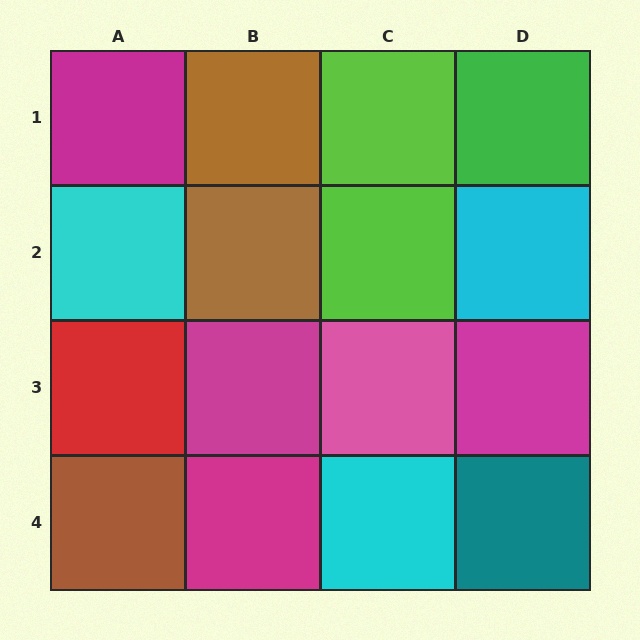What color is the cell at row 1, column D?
Green.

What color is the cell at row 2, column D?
Cyan.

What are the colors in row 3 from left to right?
Red, magenta, pink, magenta.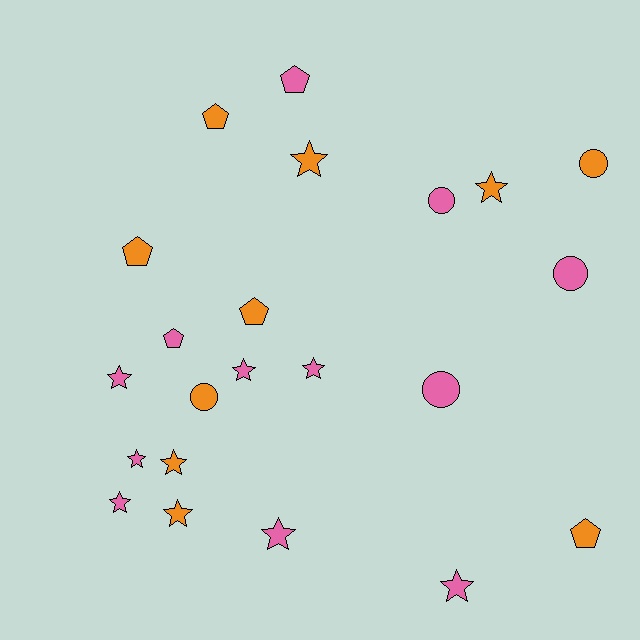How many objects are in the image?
There are 22 objects.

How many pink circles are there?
There are 3 pink circles.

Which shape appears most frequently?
Star, with 11 objects.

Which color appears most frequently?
Pink, with 12 objects.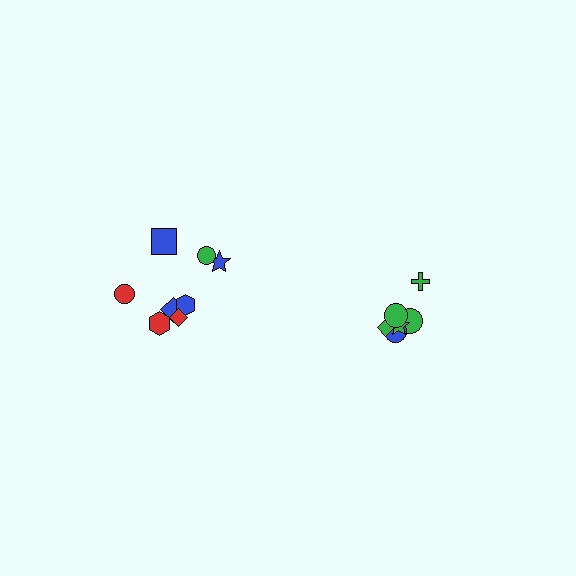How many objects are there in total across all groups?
There are 14 objects.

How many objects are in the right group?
There are 6 objects.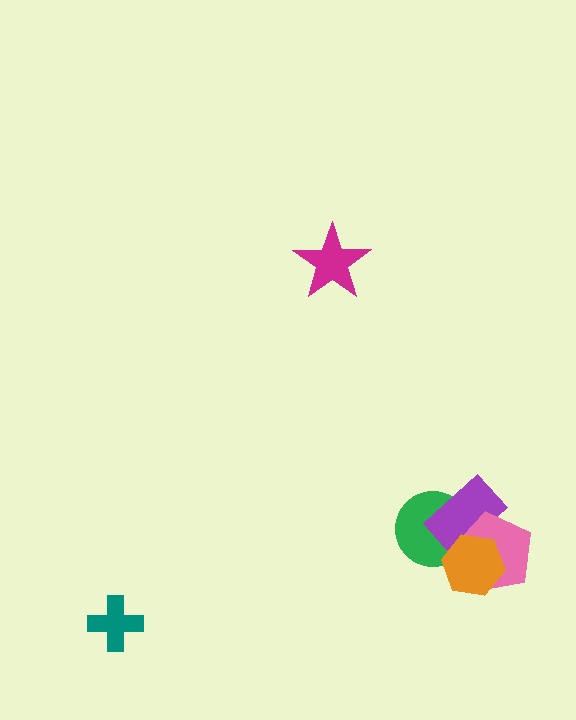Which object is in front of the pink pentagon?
The orange hexagon is in front of the pink pentagon.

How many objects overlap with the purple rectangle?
3 objects overlap with the purple rectangle.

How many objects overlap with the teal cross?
0 objects overlap with the teal cross.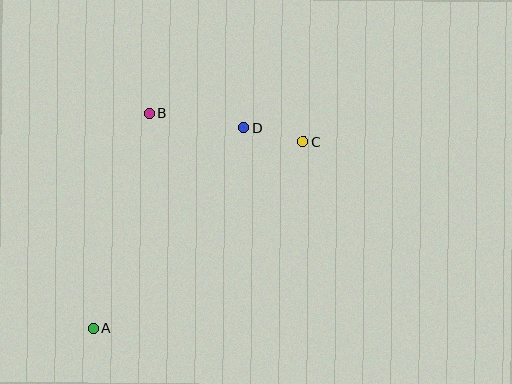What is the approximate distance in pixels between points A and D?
The distance between A and D is approximately 251 pixels.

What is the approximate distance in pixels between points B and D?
The distance between B and D is approximately 96 pixels.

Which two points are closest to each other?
Points C and D are closest to each other.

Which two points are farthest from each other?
Points A and C are farthest from each other.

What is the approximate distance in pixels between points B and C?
The distance between B and C is approximately 157 pixels.